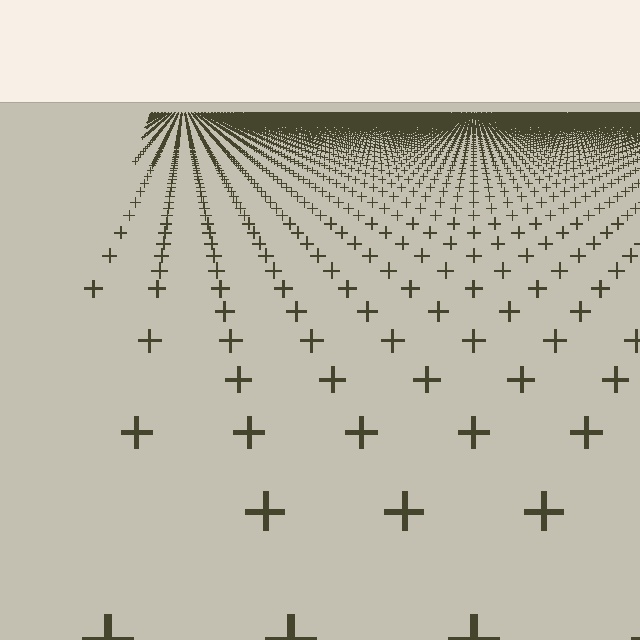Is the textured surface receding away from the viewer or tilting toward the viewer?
The surface is receding away from the viewer. Texture elements get smaller and denser toward the top.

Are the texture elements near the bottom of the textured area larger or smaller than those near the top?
Larger. Near the bottom, elements are closer to the viewer and appear at a bigger on-screen size.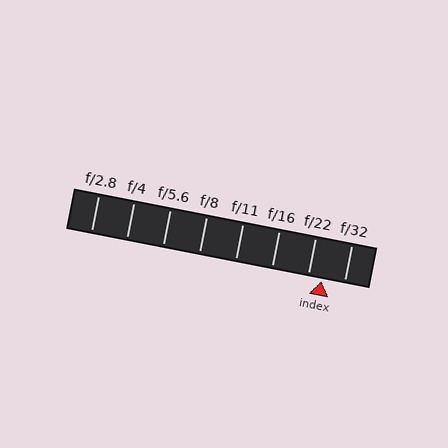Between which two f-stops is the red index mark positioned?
The index mark is between f/22 and f/32.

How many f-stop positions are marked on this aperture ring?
There are 8 f-stop positions marked.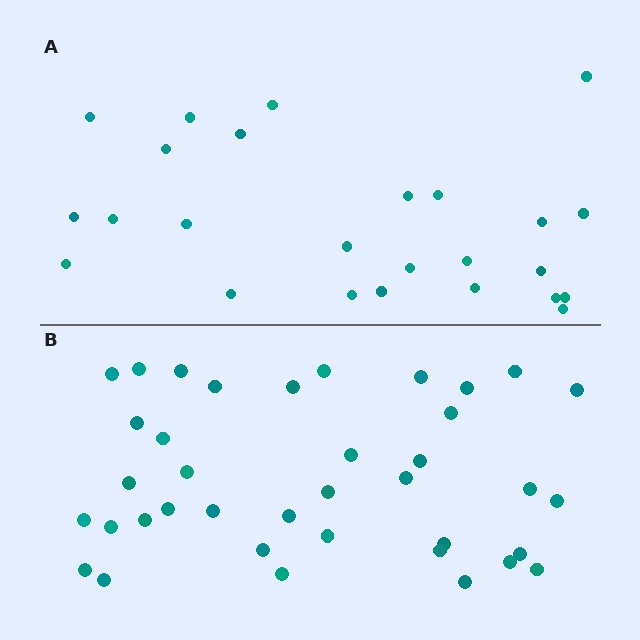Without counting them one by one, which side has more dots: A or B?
Region B (the bottom region) has more dots.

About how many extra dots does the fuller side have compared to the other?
Region B has approximately 15 more dots than region A.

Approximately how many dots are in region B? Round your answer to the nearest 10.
About 40 dots. (The exact count is 38, which rounds to 40.)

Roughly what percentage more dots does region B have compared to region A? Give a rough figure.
About 50% more.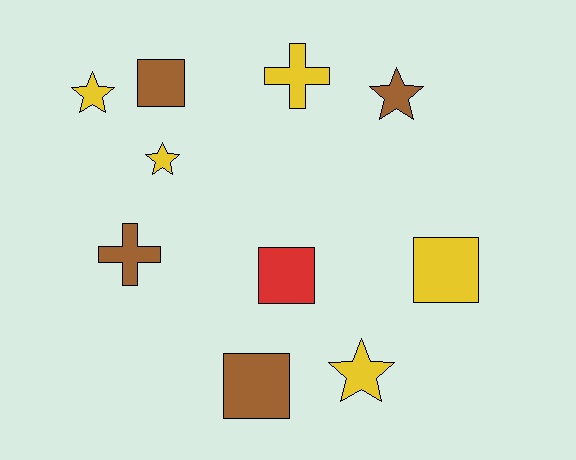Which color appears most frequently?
Yellow, with 5 objects.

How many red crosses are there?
There are no red crosses.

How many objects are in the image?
There are 10 objects.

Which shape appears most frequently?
Square, with 4 objects.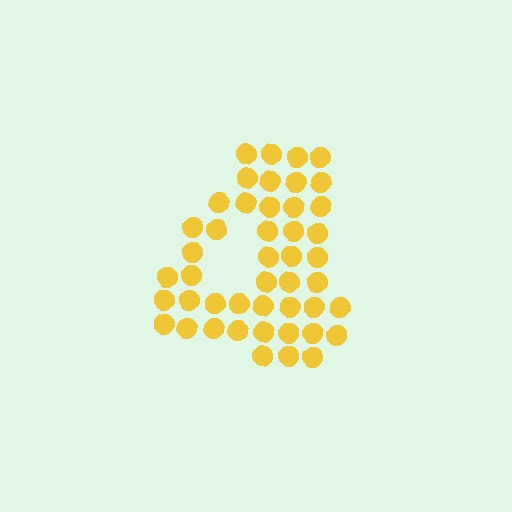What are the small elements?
The small elements are circles.